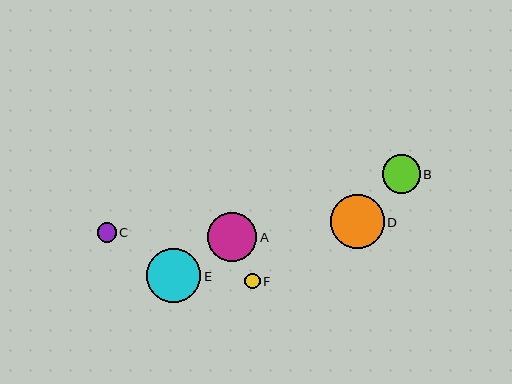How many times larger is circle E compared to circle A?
Circle E is approximately 1.1 times the size of circle A.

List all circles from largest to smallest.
From largest to smallest: E, D, A, B, C, F.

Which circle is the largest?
Circle E is the largest with a size of approximately 55 pixels.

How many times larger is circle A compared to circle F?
Circle A is approximately 3.2 times the size of circle F.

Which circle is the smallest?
Circle F is the smallest with a size of approximately 15 pixels.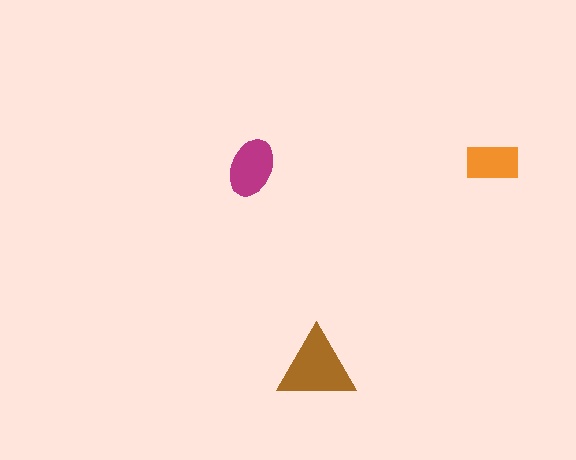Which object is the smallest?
The orange rectangle.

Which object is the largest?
The brown triangle.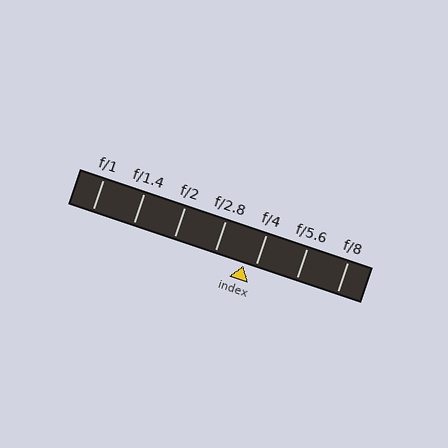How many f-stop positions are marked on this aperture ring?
There are 7 f-stop positions marked.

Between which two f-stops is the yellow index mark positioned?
The index mark is between f/2.8 and f/4.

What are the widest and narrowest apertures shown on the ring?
The widest aperture shown is f/1 and the narrowest is f/8.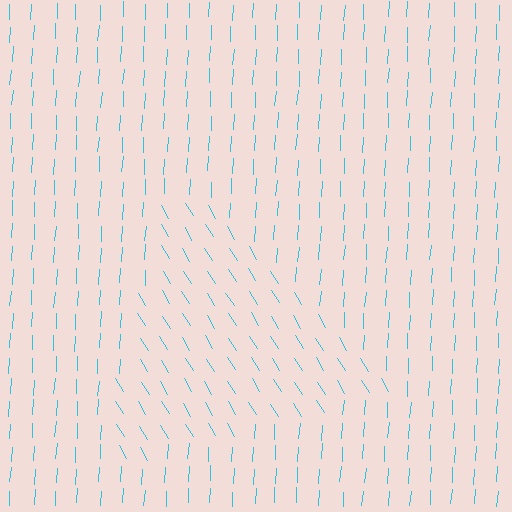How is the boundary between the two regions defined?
The boundary is defined purely by a change in line orientation (approximately 34 degrees difference). All lines are the same color and thickness.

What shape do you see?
I see a triangle.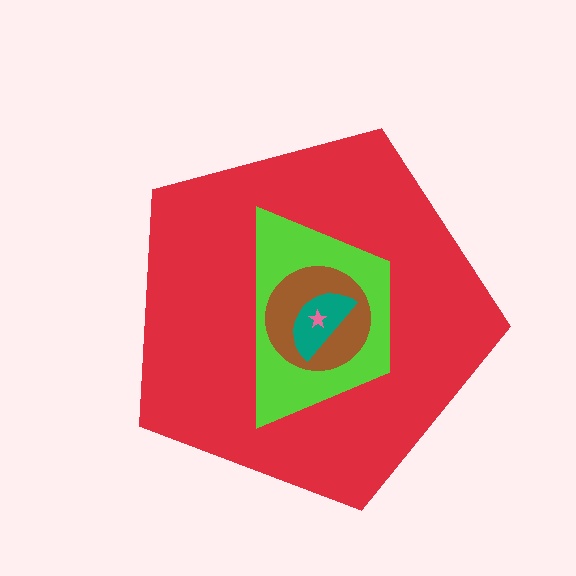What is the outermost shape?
The red pentagon.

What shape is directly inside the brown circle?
The teal semicircle.